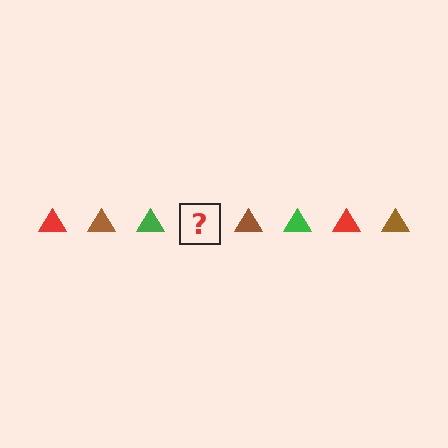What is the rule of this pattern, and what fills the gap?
The rule is that the pattern cycles through red, brown, green triangles. The gap should be filled with a red triangle.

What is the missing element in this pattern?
The missing element is a red triangle.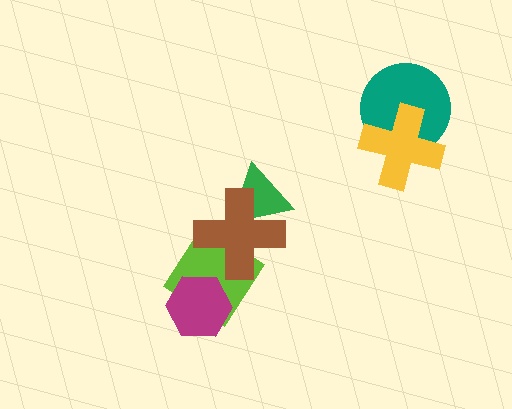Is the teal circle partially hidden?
Yes, it is partially covered by another shape.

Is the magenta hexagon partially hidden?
No, no other shape covers it.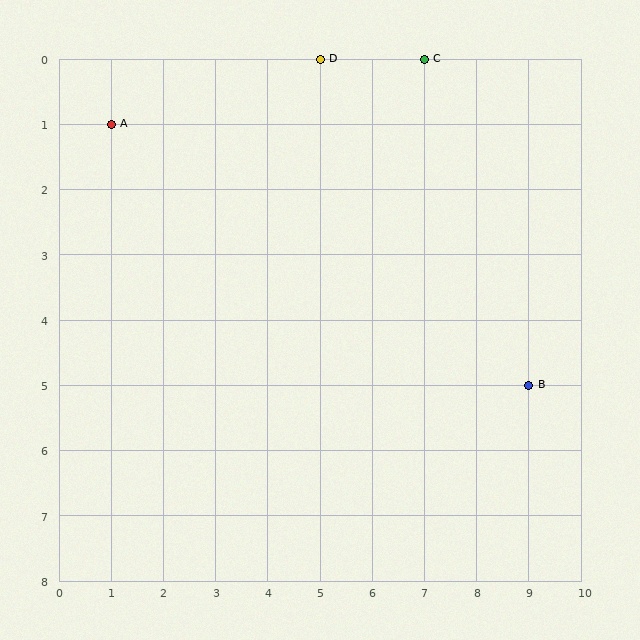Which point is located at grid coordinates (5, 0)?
Point D is at (5, 0).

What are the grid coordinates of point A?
Point A is at grid coordinates (1, 1).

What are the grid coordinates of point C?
Point C is at grid coordinates (7, 0).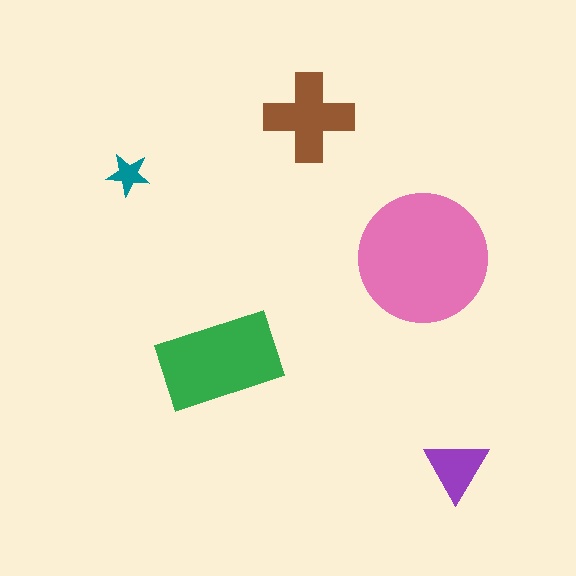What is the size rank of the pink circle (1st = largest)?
1st.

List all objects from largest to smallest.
The pink circle, the green rectangle, the brown cross, the purple triangle, the teal star.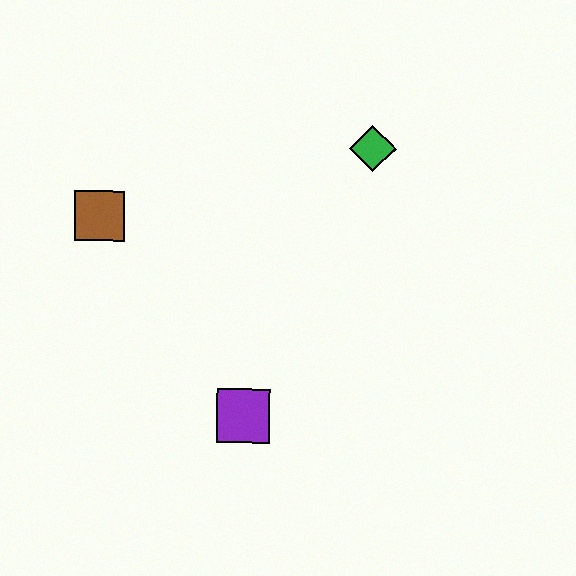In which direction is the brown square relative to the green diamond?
The brown square is to the left of the green diamond.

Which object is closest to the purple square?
The brown square is closest to the purple square.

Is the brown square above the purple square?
Yes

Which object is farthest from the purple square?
The green diamond is farthest from the purple square.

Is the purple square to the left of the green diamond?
Yes